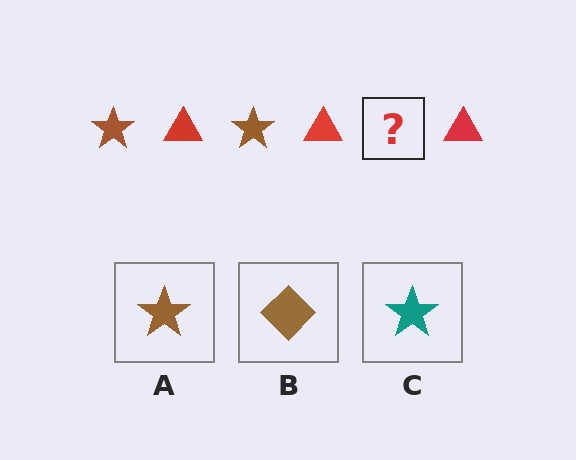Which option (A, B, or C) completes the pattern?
A.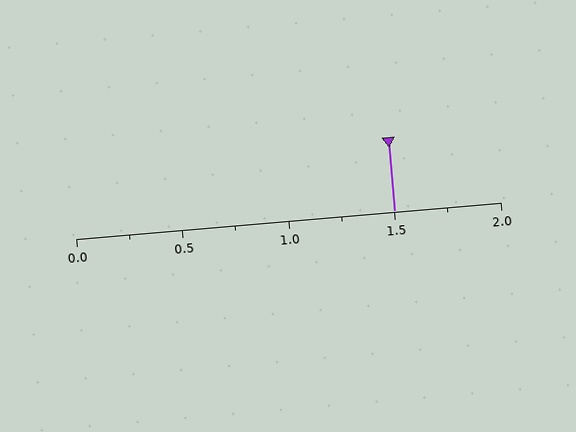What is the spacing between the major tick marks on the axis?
The major ticks are spaced 0.5 apart.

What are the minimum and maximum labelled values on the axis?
The axis runs from 0.0 to 2.0.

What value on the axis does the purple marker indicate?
The marker indicates approximately 1.5.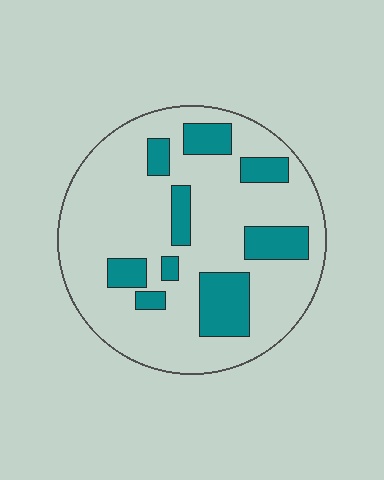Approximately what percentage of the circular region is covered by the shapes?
Approximately 20%.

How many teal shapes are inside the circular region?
9.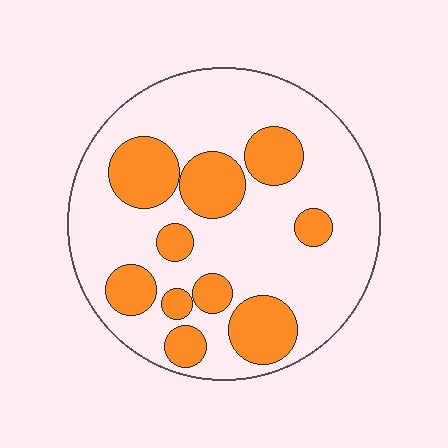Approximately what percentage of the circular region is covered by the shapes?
Approximately 30%.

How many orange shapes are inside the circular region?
10.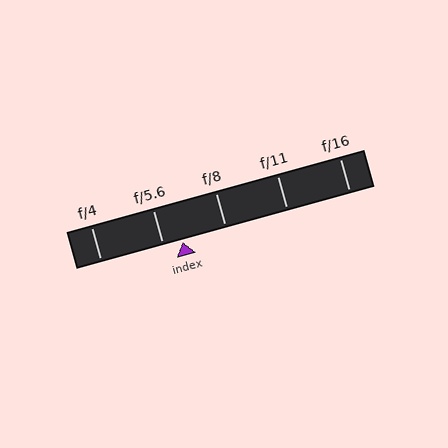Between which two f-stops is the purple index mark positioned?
The index mark is between f/5.6 and f/8.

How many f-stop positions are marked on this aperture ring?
There are 5 f-stop positions marked.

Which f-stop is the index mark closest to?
The index mark is closest to f/5.6.